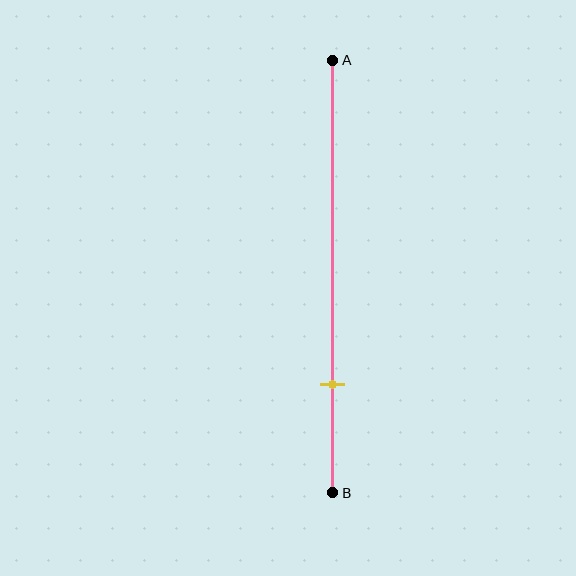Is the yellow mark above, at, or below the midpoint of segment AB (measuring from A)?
The yellow mark is below the midpoint of segment AB.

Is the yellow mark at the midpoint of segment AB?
No, the mark is at about 75% from A, not at the 50% midpoint.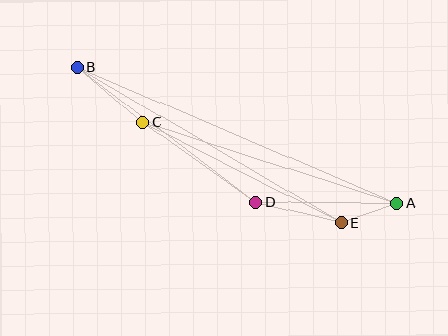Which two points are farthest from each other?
Points A and B are farthest from each other.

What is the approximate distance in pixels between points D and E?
The distance between D and E is approximately 88 pixels.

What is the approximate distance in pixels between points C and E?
The distance between C and E is approximately 223 pixels.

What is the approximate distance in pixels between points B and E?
The distance between B and E is approximately 307 pixels.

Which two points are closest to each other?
Points A and E are closest to each other.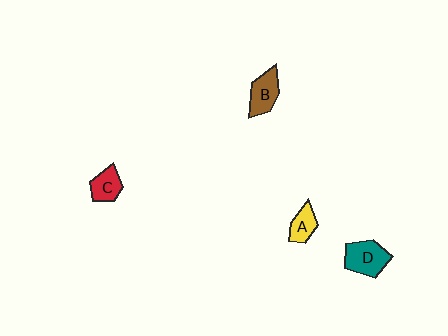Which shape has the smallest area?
Shape A (yellow).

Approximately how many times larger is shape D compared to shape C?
Approximately 1.5 times.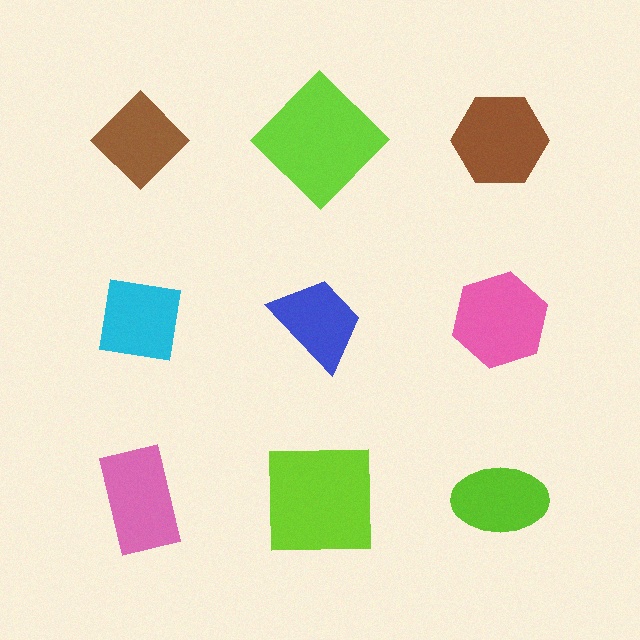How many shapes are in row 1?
3 shapes.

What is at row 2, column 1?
A cyan square.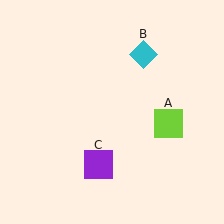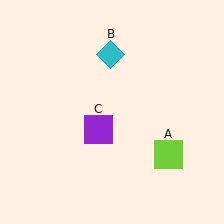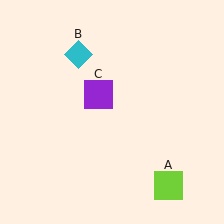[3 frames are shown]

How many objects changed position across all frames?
3 objects changed position: lime square (object A), cyan diamond (object B), purple square (object C).